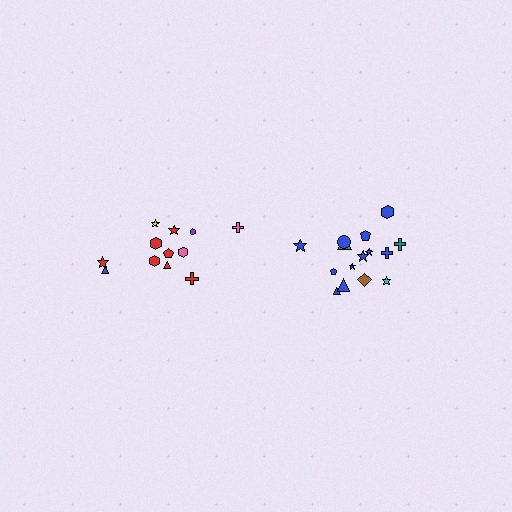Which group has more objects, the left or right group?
The right group.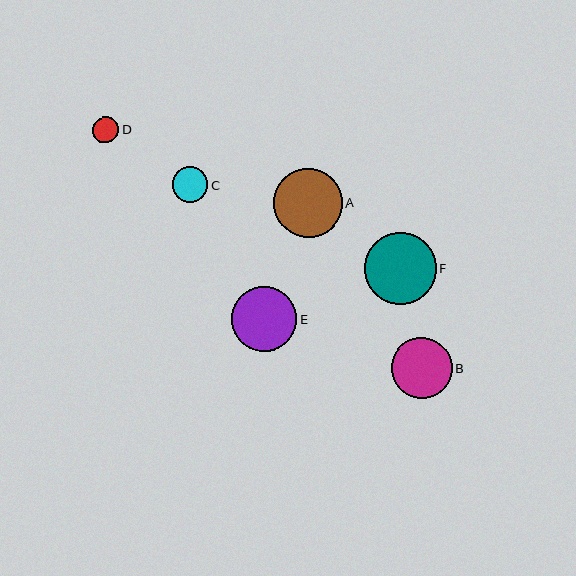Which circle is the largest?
Circle F is the largest with a size of approximately 71 pixels.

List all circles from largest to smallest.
From largest to smallest: F, A, E, B, C, D.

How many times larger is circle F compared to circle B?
Circle F is approximately 1.2 times the size of circle B.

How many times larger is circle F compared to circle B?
Circle F is approximately 1.2 times the size of circle B.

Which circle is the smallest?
Circle D is the smallest with a size of approximately 27 pixels.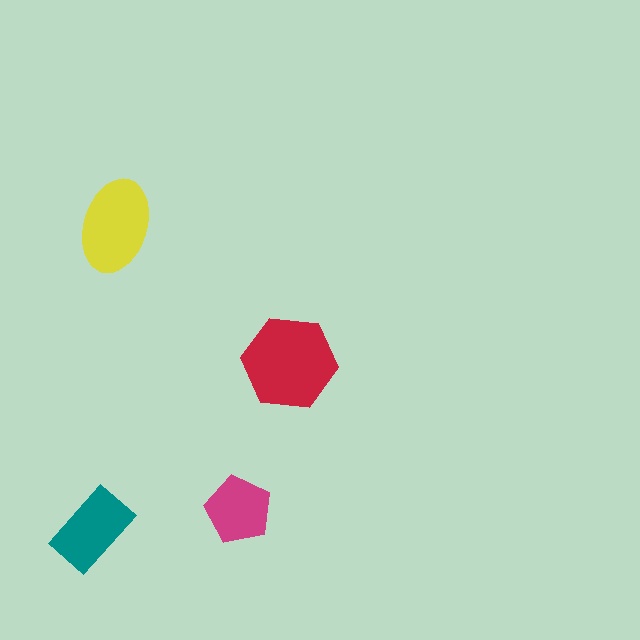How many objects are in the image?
There are 4 objects in the image.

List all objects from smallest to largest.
The magenta pentagon, the teal rectangle, the yellow ellipse, the red hexagon.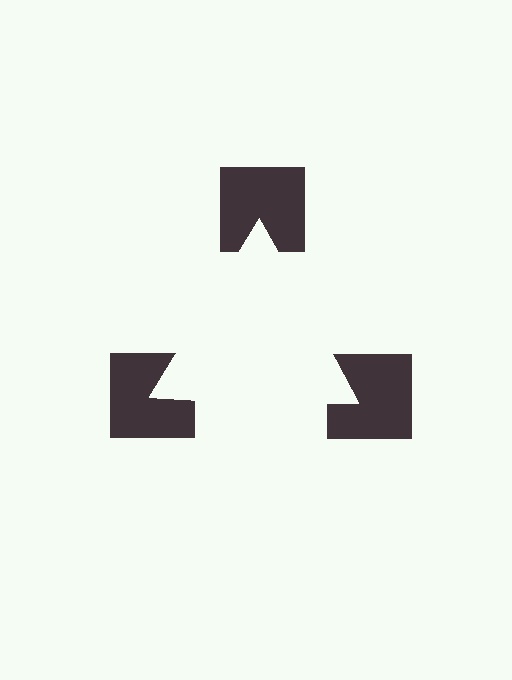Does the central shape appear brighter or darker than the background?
It typically appears slightly brighter than the background, even though no actual brightness change is drawn.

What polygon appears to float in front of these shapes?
An illusory triangle — its edges are inferred from the aligned wedge cuts in the notched squares, not physically drawn.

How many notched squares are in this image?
There are 3 — one at each vertex of the illusory triangle.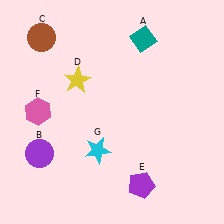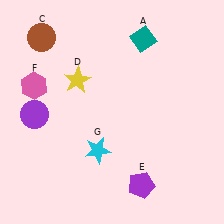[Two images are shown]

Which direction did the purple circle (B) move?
The purple circle (B) moved up.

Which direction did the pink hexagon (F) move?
The pink hexagon (F) moved up.